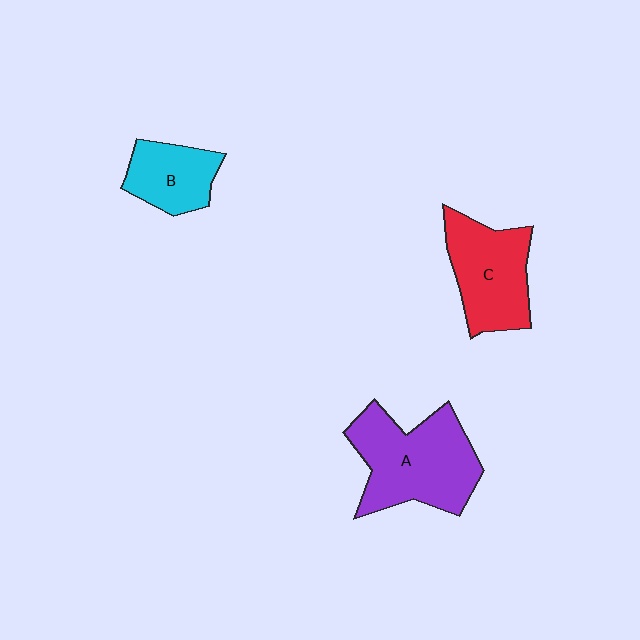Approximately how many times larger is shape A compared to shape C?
Approximately 1.3 times.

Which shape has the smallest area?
Shape B (cyan).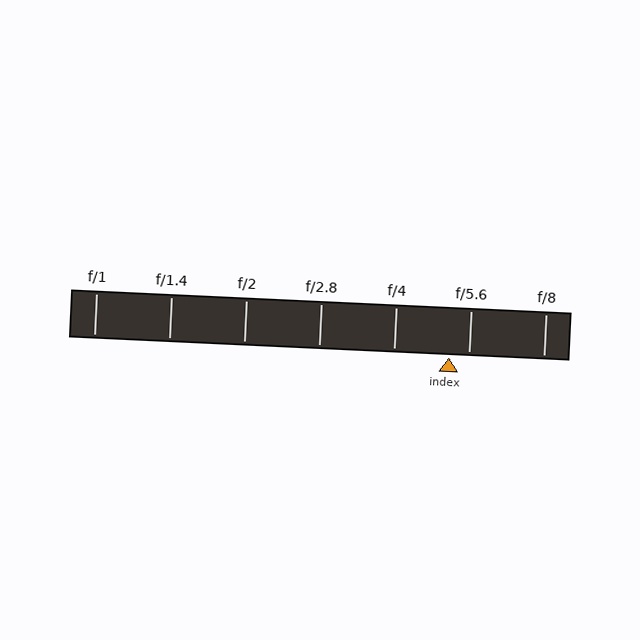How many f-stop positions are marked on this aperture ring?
There are 7 f-stop positions marked.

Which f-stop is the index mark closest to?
The index mark is closest to f/5.6.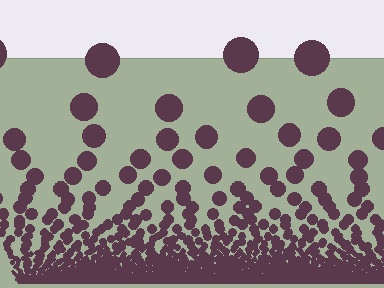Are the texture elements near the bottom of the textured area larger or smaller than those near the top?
Smaller. The gradient is inverted — elements near the bottom are smaller and denser.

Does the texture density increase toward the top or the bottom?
Density increases toward the bottom.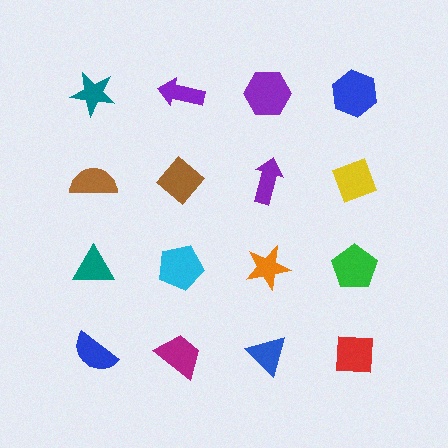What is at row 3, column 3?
An orange star.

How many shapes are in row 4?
4 shapes.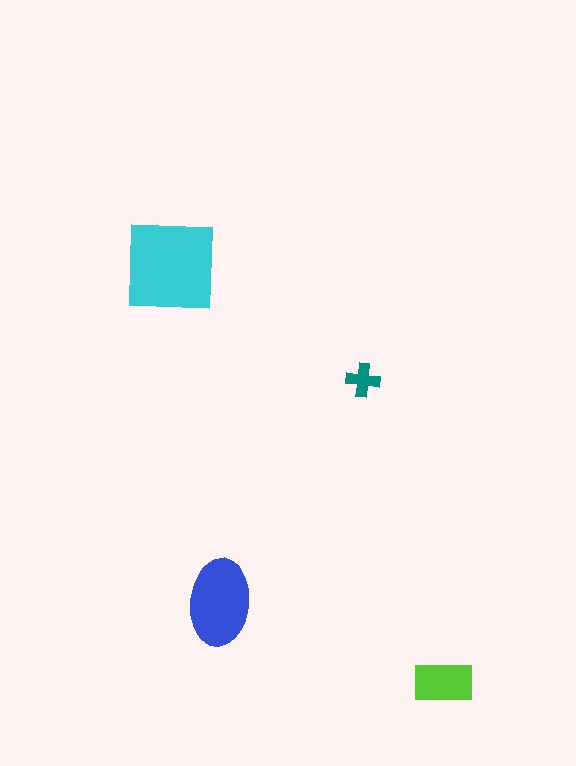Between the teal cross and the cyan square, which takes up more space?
The cyan square.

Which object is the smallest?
The teal cross.